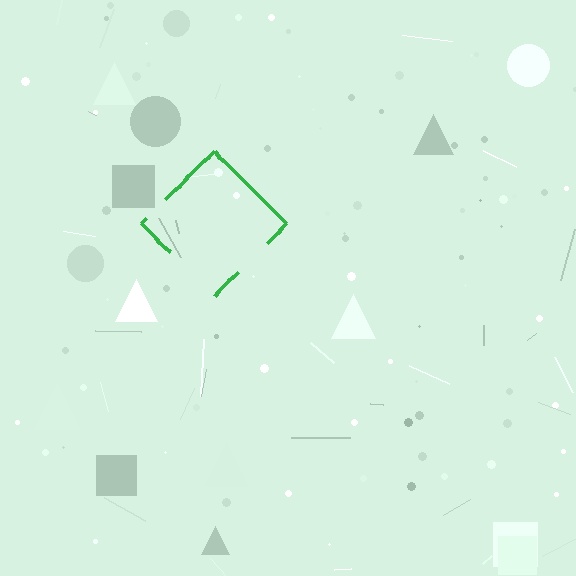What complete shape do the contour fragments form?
The contour fragments form a diamond.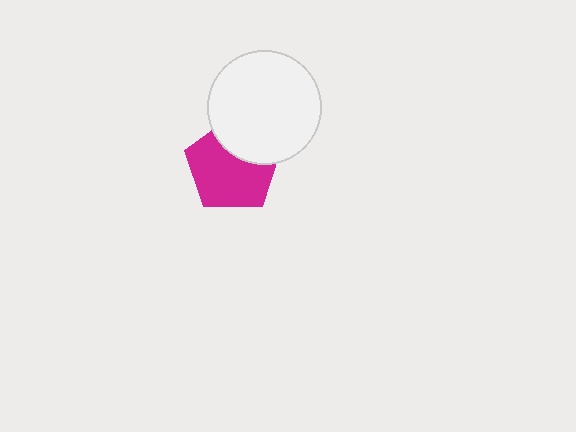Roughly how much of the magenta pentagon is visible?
Most of it is visible (roughly 69%).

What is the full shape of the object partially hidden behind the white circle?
The partially hidden object is a magenta pentagon.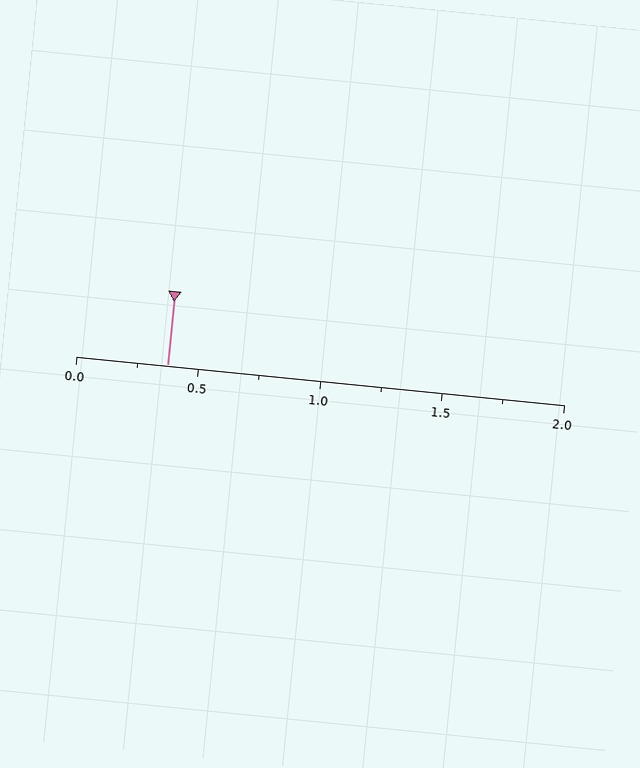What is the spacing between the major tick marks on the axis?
The major ticks are spaced 0.5 apart.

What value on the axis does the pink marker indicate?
The marker indicates approximately 0.38.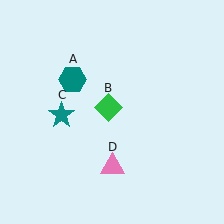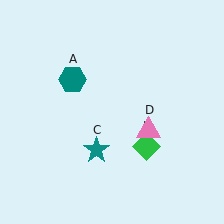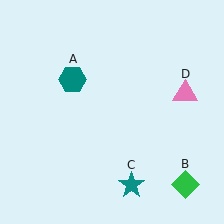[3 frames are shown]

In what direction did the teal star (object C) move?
The teal star (object C) moved down and to the right.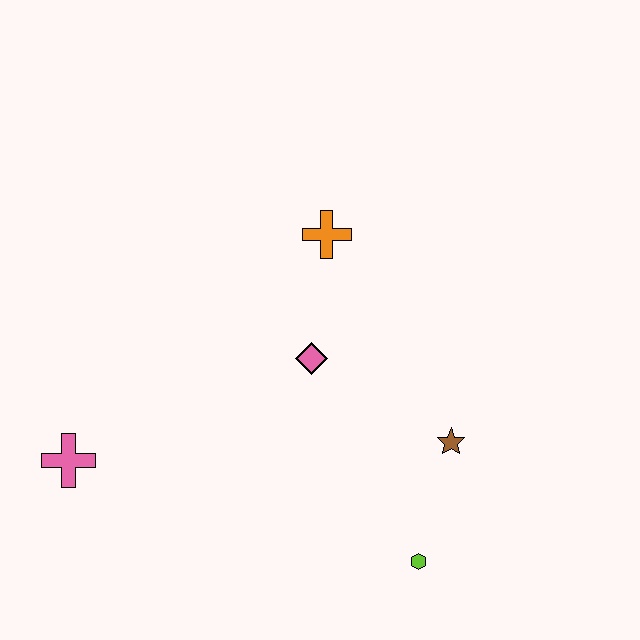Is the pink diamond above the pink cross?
Yes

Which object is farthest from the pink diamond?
The pink cross is farthest from the pink diamond.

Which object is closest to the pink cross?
The pink diamond is closest to the pink cross.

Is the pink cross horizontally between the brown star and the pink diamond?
No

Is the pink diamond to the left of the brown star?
Yes